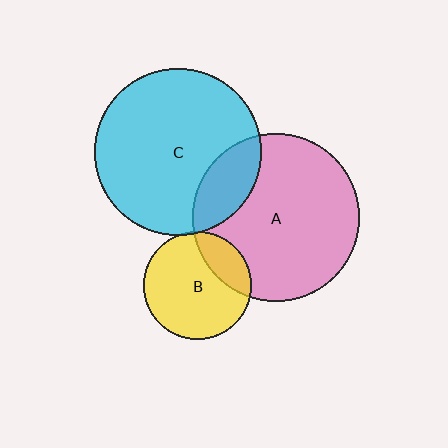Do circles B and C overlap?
Yes.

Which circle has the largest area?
Circle A (pink).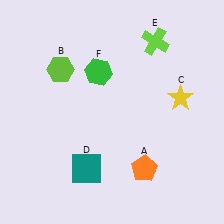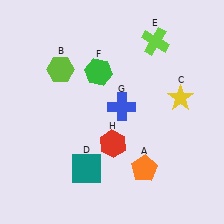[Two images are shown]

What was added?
A blue cross (G), a red hexagon (H) were added in Image 2.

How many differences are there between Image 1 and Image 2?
There are 2 differences between the two images.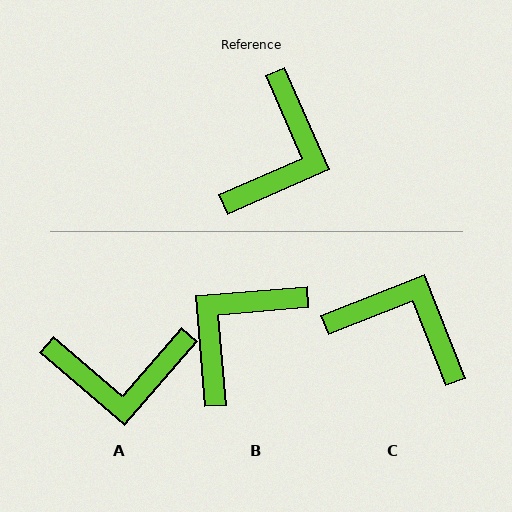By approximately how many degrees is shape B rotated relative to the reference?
Approximately 161 degrees counter-clockwise.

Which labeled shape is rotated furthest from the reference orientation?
B, about 161 degrees away.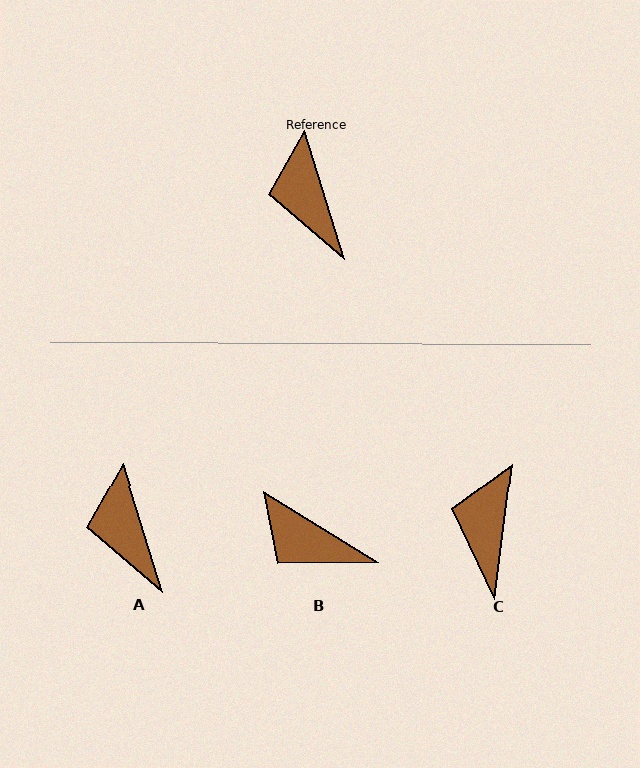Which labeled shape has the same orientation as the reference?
A.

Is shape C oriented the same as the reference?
No, it is off by about 24 degrees.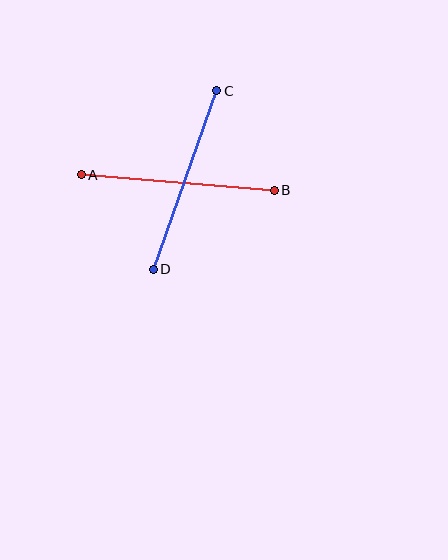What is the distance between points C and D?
The distance is approximately 190 pixels.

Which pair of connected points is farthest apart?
Points A and B are farthest apart.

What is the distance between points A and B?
The distance is approximately 194 pixels.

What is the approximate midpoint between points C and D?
The midpoint is at approximately (185, 180) pixels.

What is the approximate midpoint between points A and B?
The midpoint is at approximately (178, 183) pixels.